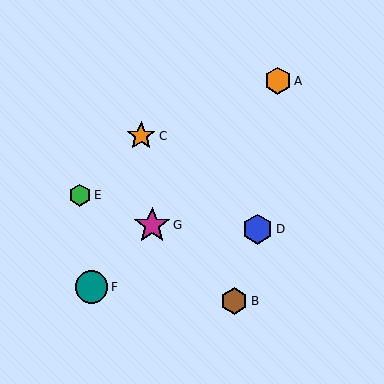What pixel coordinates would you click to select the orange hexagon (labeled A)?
Click at (278, 81) to select the orange hexagon A.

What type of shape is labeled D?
Shape D is a blue hexagon.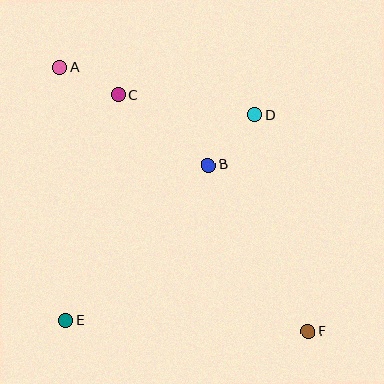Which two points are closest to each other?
Points A and C are closest to each other.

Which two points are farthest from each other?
Points A and F are farthest from each other.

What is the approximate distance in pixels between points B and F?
The distance between B and F is approximately 194 pixels.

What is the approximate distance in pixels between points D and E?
The distance between D and E is approximately 279 pixels.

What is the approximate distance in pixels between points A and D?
The distance between A and D is approximately 201 pixels.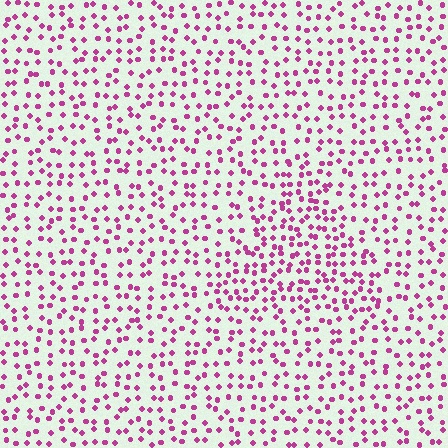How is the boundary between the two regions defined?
The boundary is defined by a change in element density (approximately 1.6x ratio). All elements are the same color, size, and shape.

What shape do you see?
I see a triangle.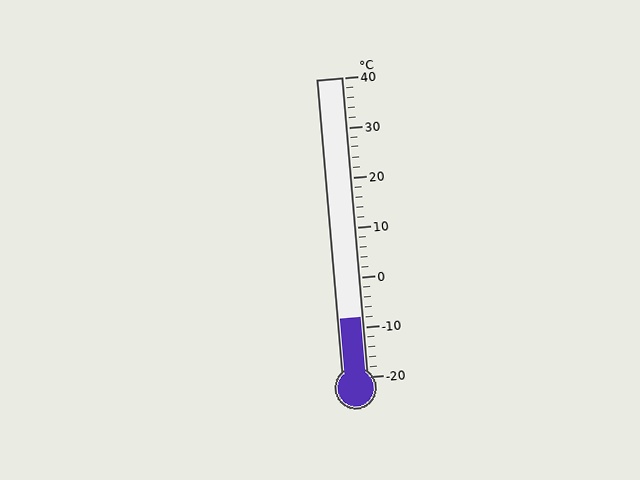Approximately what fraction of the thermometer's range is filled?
The thermometer is filled to approximately 20% of its range.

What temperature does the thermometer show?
The thermometer shows approximately -8°C.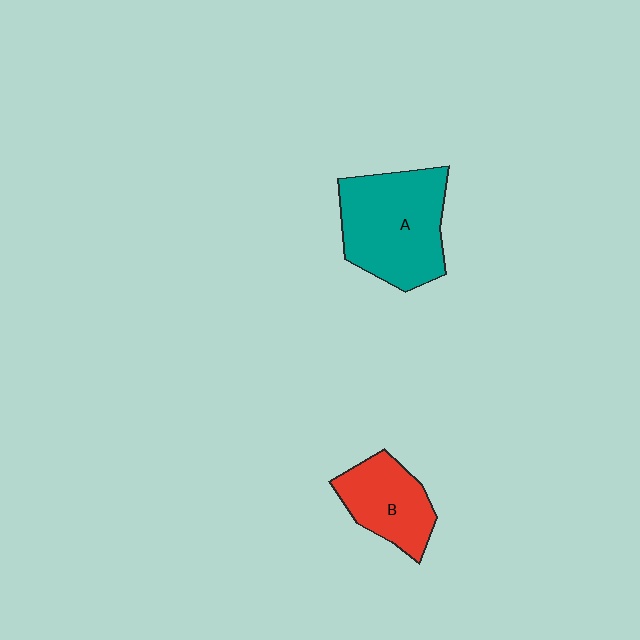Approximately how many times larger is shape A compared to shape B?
Approximately 1.6 times.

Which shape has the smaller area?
Shape B (red).